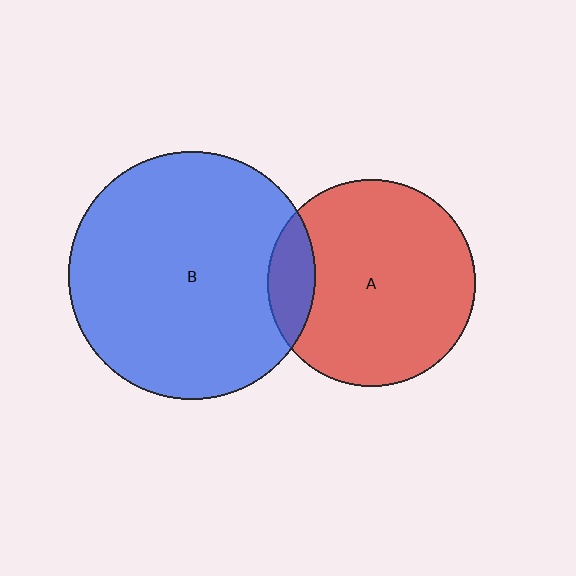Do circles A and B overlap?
Yes.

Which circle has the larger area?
Circle B (blue).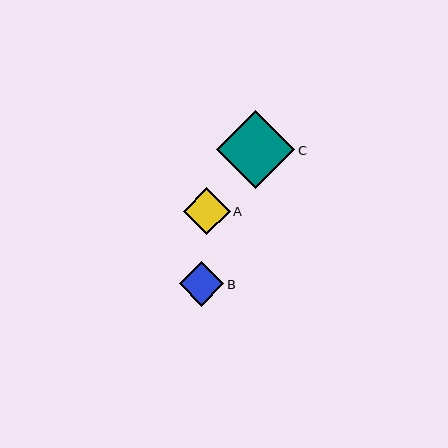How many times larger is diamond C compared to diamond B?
Diamond C is approximately 1.8 times the size of diamond B.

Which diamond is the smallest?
Diamond B is the smallest with a size of approximately 44 pixels.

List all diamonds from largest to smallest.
From largest to smallest: C, A, B.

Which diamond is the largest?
Diamond C is the largest with a size of approximately 78 pixels.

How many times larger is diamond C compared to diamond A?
Diamond C is approximately 1.7 times the size of diamond A.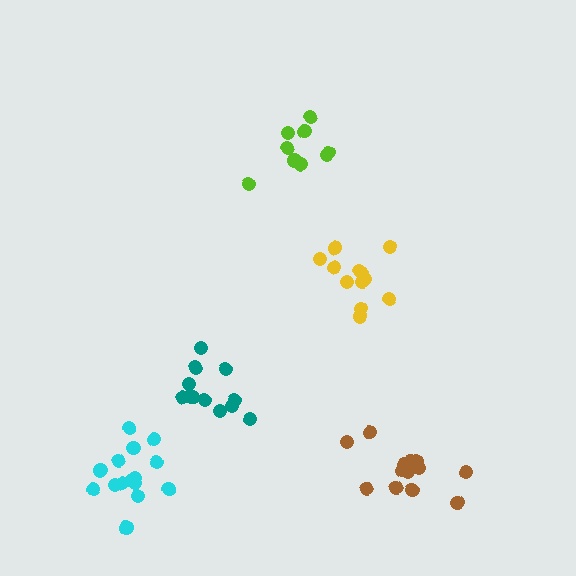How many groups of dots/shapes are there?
There are 5 groups.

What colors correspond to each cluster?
The clusters are colored: lime, cyan, teal, yellow, brown.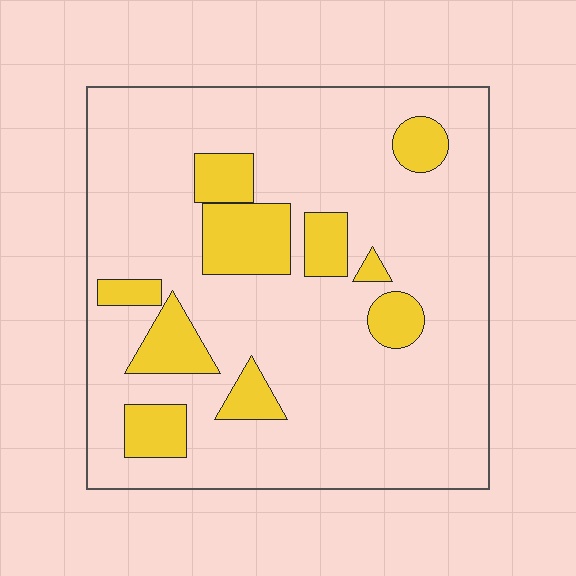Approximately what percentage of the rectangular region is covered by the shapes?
Approximately 20%.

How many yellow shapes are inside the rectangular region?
10.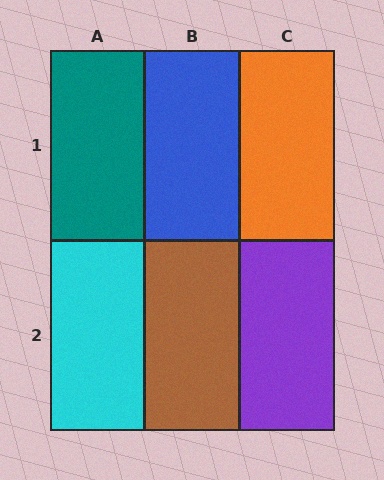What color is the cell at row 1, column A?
Teal.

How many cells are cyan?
1 cell is cyan.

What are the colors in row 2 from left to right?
Cyan, brown, purple.